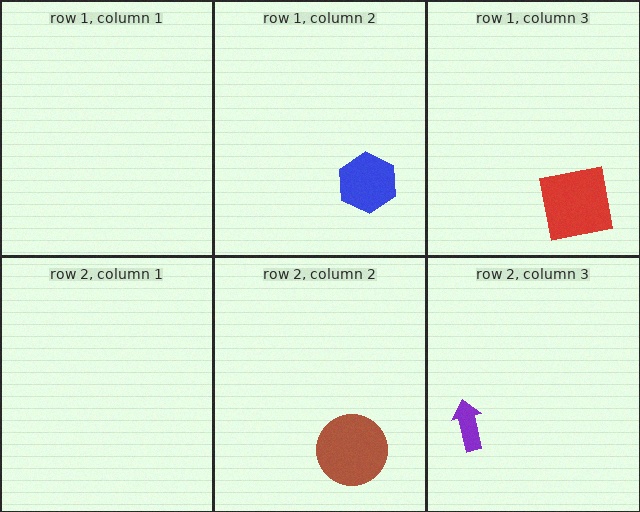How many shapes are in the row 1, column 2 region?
1.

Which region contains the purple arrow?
The row 2, column 3 region.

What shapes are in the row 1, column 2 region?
The blue hexagon.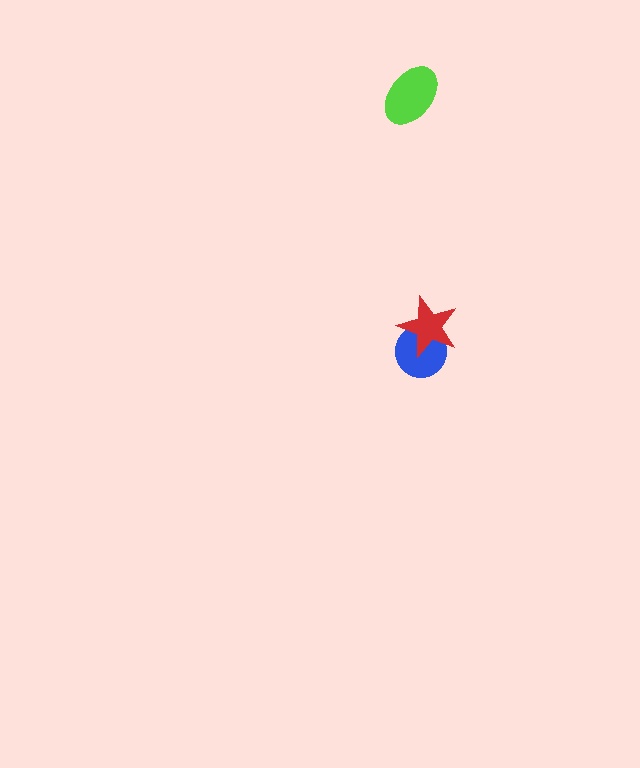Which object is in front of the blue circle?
The red star is in front of the blue circle.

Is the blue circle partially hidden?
Yes, it is partially covered by another shape.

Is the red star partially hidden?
No, no other shape covers it.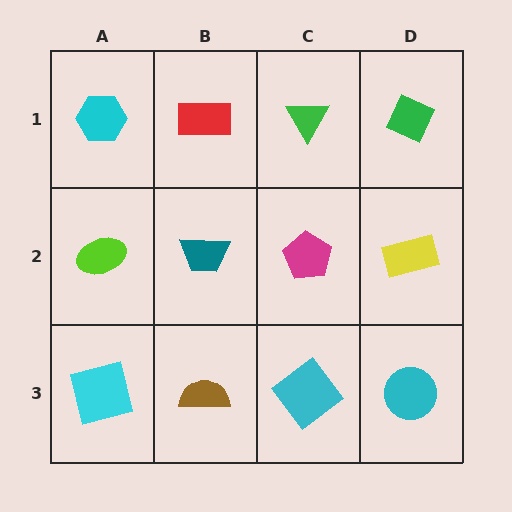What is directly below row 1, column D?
A yellow rectangle.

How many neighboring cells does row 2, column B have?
4.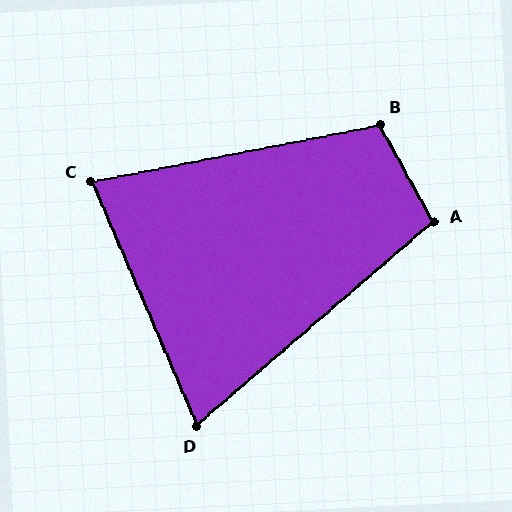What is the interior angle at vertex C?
Approximately 78 degrees (acute).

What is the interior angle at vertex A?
Approximately 102 degrees (obtuse).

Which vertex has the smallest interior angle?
D, at approximately 72 degrees.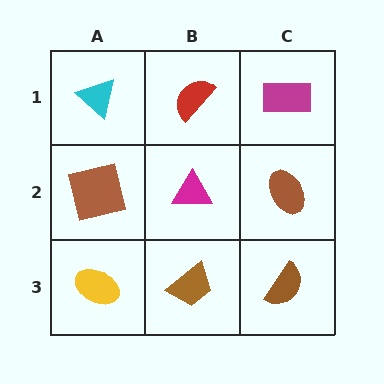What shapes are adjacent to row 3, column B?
A magenta triangle (row 2, column B), a yellow ellipse (row 3, column A), a brown semicircle (row 3, column C).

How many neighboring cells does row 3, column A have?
2.